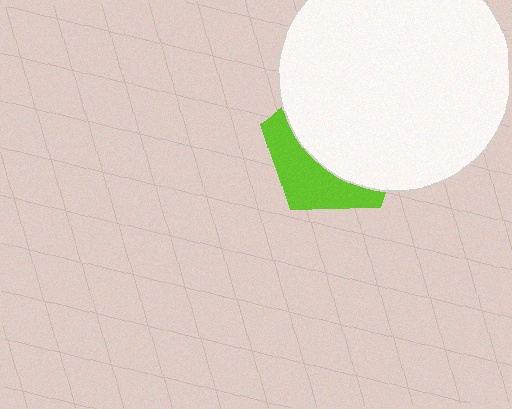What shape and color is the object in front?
The object in front is a white circle.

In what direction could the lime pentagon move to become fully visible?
The lime pentagon could move toward the lower-left. That would shift it out from behind the white circle entirely.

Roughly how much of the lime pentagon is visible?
A small part of it is visible (roughly 35%).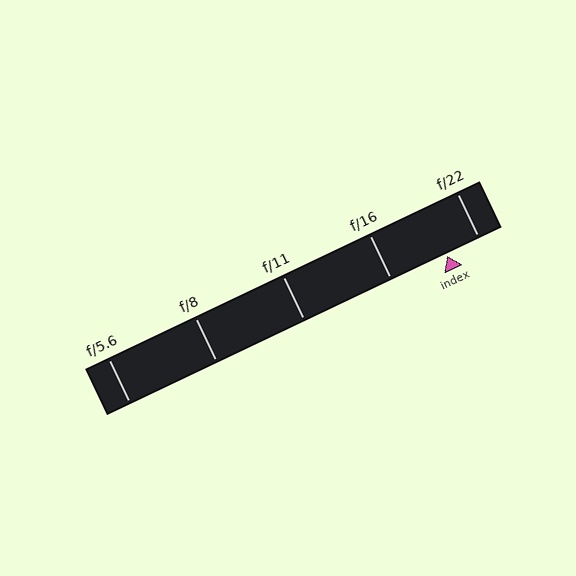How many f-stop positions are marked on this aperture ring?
There are 5 f-stop positions marked.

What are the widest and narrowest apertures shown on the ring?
The widest aperture shown is f/5.6 and the narrowest is f/22.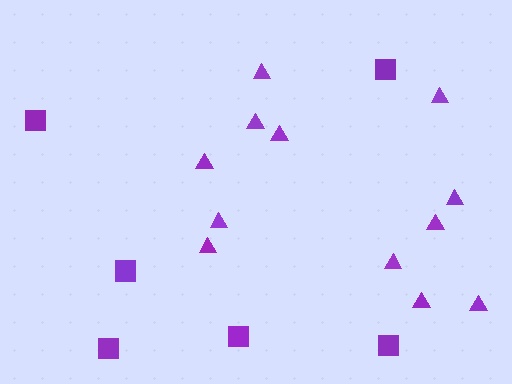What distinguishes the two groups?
There are 2 groups: one group of triangles (12) and one group of squares (6).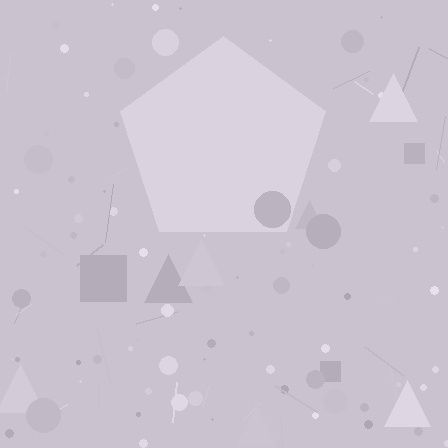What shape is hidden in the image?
A pentagon is hidden in the image.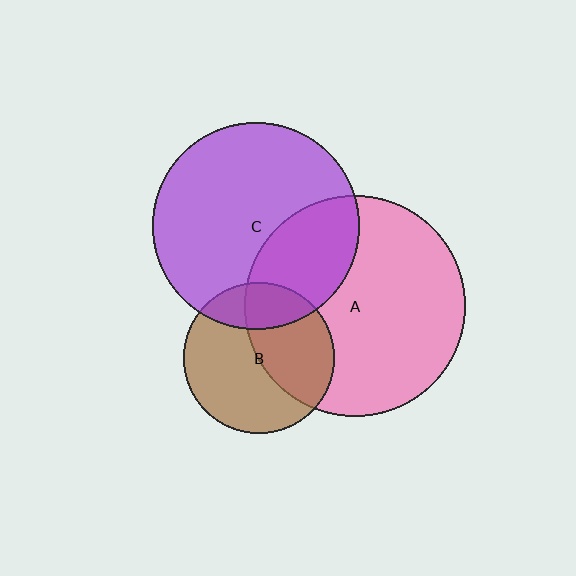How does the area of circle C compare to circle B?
Approximately 1.9 times.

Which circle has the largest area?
Circle A (pink).